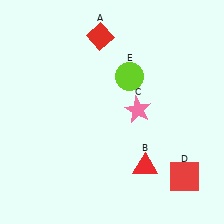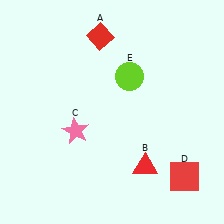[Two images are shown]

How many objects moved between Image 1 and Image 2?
1 object moved between the two images.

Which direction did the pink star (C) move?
The pink star (C) moved left.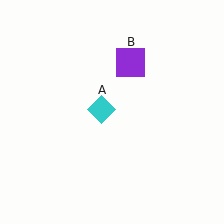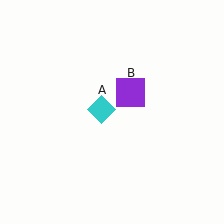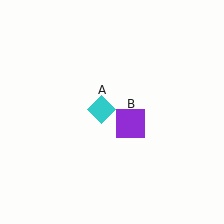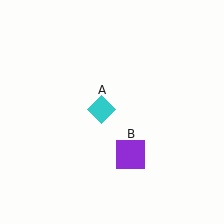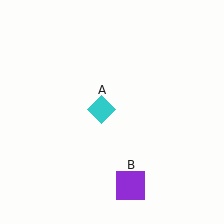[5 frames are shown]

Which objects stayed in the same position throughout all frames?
Cyan diamond (object A) remained stationary.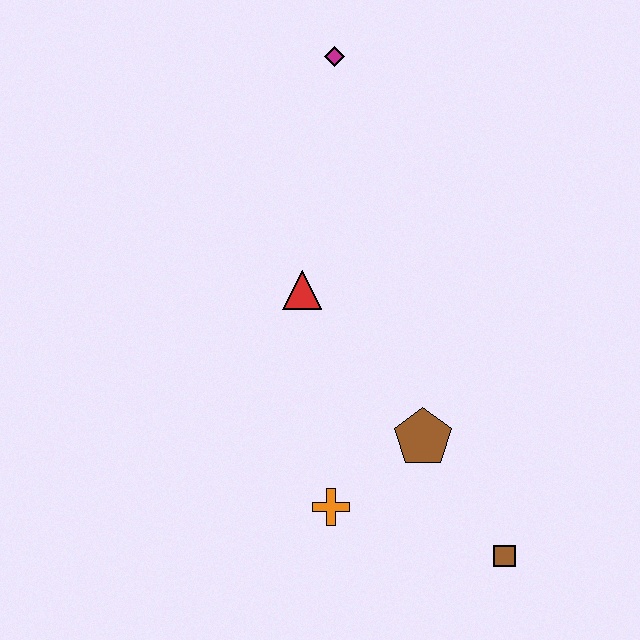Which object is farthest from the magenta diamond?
The brown square is farthest from the magenta diamond.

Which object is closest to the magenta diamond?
The red triangle is closest to the magenta diamond.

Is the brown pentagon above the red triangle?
No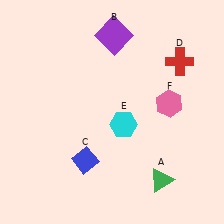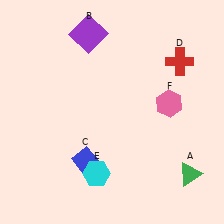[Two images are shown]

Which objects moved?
The objects that moved are: the green triangle (A), the purple square (B), the cyan hexagon (E).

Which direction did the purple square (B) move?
The purple square (B) moved left.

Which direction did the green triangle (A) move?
The green triangle (A) moved right.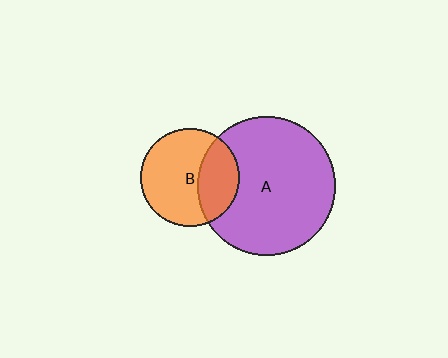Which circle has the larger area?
Circle A (purple).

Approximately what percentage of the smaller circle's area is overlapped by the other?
Approximately 35%.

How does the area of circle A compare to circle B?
Approximately 2.0 times.